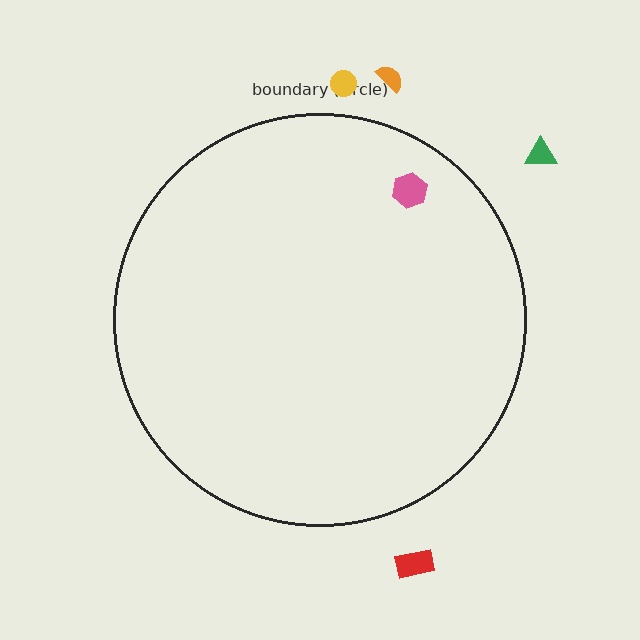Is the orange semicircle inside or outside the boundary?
Outside.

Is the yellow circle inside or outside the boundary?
Outside.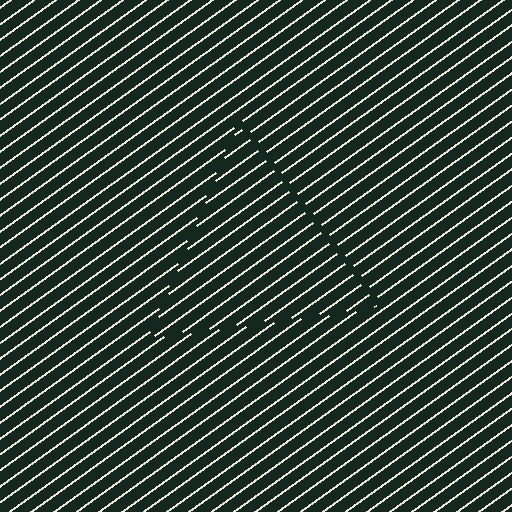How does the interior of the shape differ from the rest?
The interior of the shape contains the same grating, shifted by half a period — the contour is defined by the phase discontinuity where line-ends from the inner and outer gratings abut.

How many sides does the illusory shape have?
3 sides — the line-ends trace a triangle.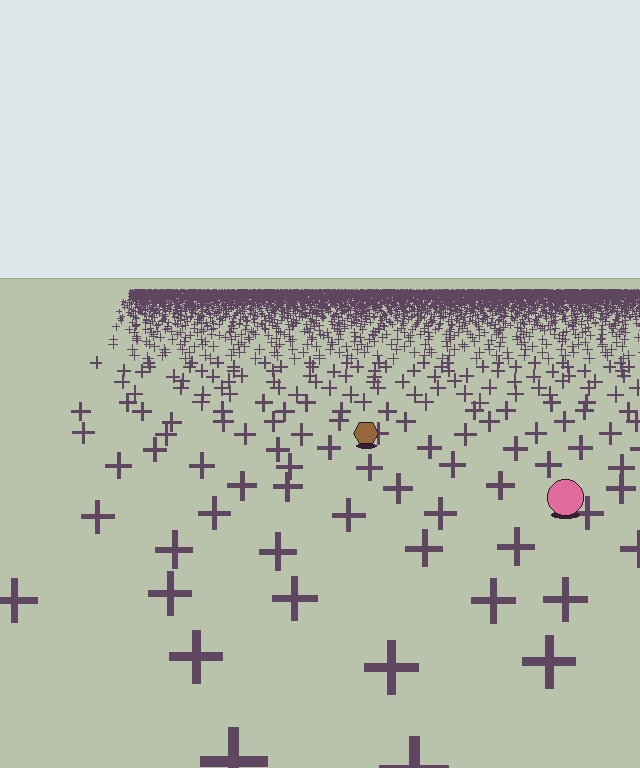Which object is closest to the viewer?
The pink circle is closest. The texture marks near it are larger and more spread out.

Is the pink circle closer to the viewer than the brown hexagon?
Yes. The pink circle is closer — you can tell from the texture gradient: the ground texture is coarser near it.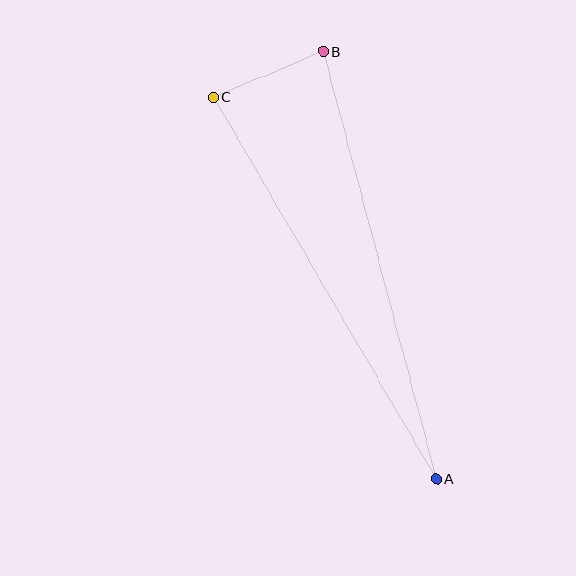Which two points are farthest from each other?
Points A and B are farthest from each other.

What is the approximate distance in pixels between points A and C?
The distance between A and C is approximately 442 pixels.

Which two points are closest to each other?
Points B and C are closest to each other.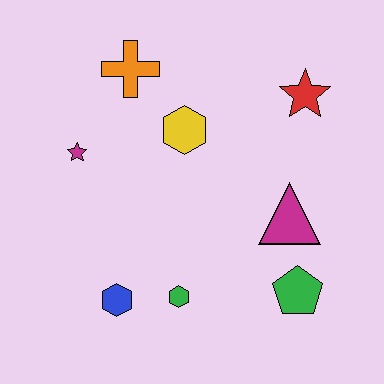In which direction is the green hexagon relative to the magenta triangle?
The green hexagon is to the left of the magenta triangle.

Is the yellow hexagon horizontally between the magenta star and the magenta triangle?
Yes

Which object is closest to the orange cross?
The yellow hexagon is closest to the orange cross.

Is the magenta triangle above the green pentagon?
Yes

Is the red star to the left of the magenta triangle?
No